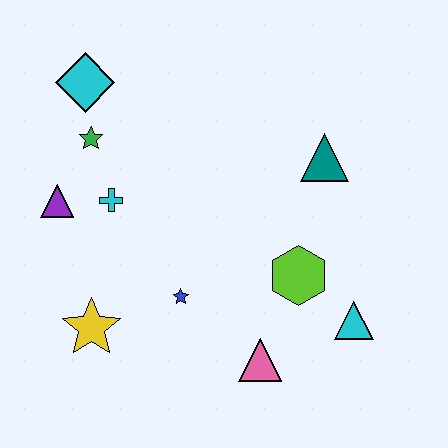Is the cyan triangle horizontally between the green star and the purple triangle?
No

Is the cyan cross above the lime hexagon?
Yes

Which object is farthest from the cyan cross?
The cyan triangle is farthest from the cyan cross.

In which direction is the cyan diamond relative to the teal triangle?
The cyan diamond is to the left of the teal triangle.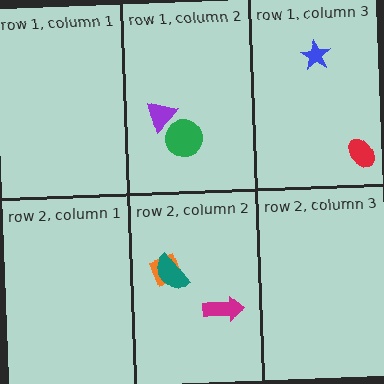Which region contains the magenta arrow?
The row 2, column 2 region.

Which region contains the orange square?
The row 2, column 2 region.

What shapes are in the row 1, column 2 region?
The green circle, the purple triangle.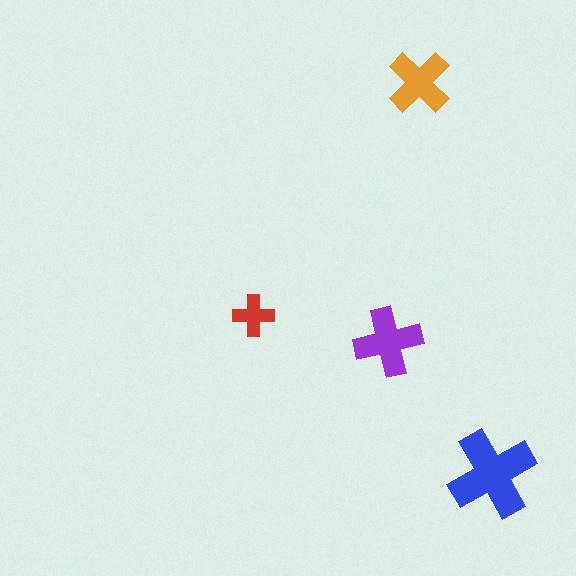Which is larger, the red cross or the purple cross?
The purple one.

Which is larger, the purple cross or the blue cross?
The blue one.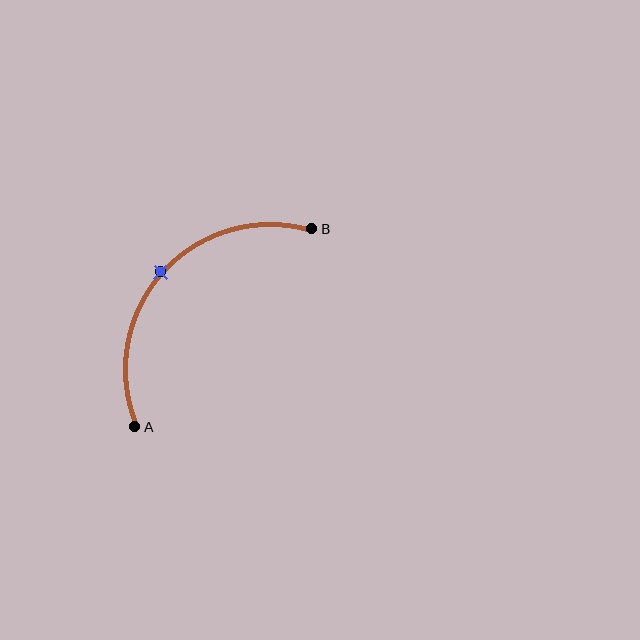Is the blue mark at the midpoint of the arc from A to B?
Yes. The blue mark lies on the arc at equal arc-length from both A and B — it is the arc midpoint.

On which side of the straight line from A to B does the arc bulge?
The arc bulges above and to the left of the straight line connecting A and B.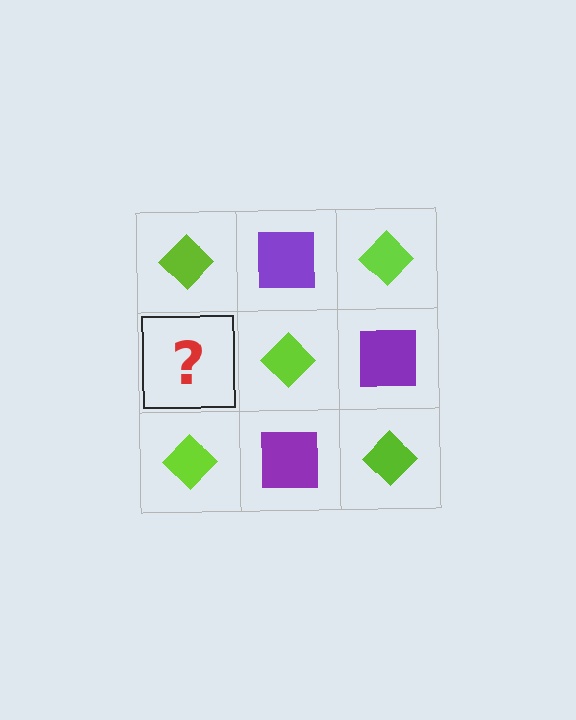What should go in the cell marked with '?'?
The missing cell should contain a purple square.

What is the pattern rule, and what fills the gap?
The rule is that it alternates lime diamond and purple square in a checkerboard pattern. The gap should be filled with a purple square.